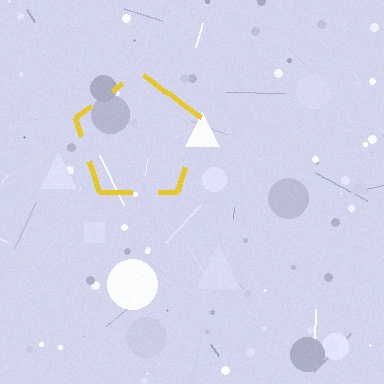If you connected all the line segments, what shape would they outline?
They would outline a pentagon.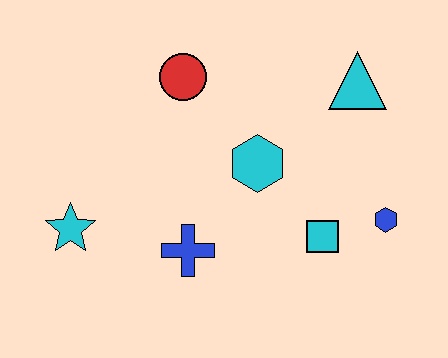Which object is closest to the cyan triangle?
The cyan hexagon is closest to the cyan triangle.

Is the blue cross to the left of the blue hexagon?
Yes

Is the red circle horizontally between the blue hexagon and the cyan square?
No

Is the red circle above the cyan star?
Yes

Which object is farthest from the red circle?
The blue hexagon is farthest from the red circle.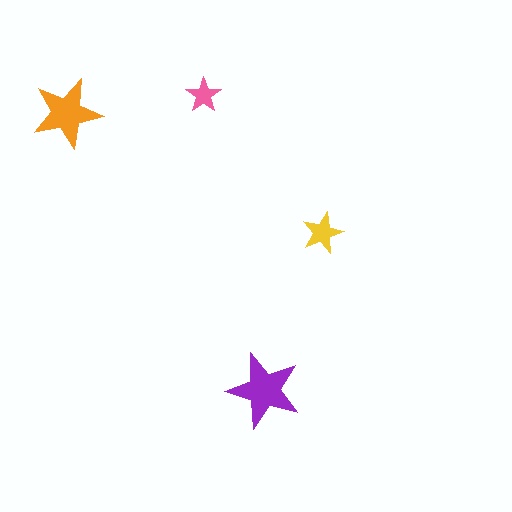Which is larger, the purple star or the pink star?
The purple one.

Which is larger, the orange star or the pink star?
The orange one.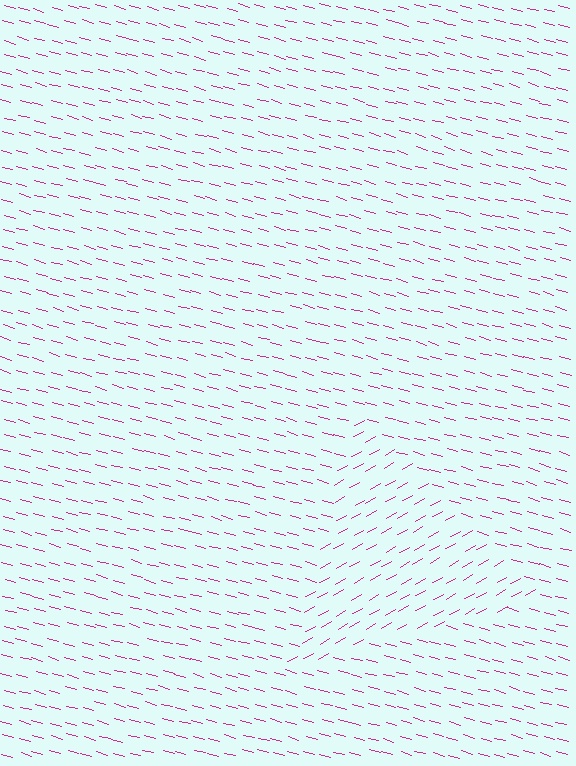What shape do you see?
I see a triangle.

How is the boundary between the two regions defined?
The boundary is defined purely by a change in line orientation (approximately 45 degrees difference). All lines are the same color and thickness.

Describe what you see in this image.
The image is filled with small magenta line segments. A triangle region in the image has lines oriented differently from the surrounding lines, creating a visible texture boundary.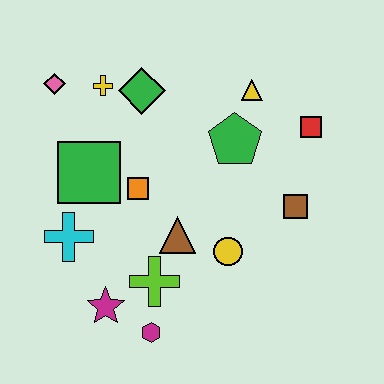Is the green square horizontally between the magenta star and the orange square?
No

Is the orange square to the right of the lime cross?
No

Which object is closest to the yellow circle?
The brown triangle is closest to the yellow circle.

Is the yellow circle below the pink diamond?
Yes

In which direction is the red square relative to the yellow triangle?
The red square is to the right of the yellow triangle.